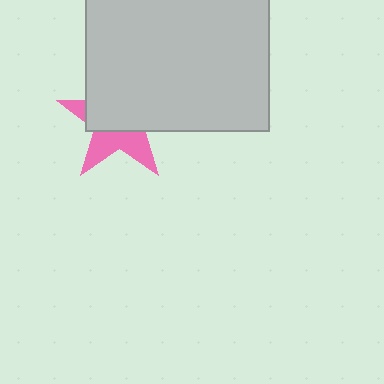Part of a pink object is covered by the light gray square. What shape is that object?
It is a star.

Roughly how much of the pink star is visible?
A small part of it is visible (roughly 41%).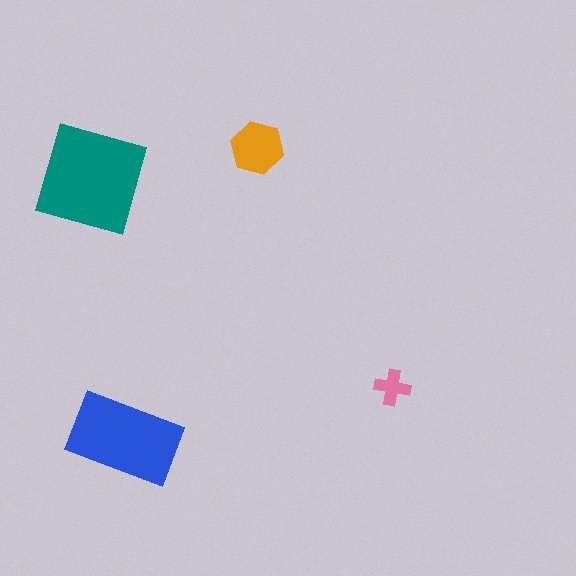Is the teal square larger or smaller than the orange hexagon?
Larger.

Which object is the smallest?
The pink cross.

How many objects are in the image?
There are 4 objects in the image.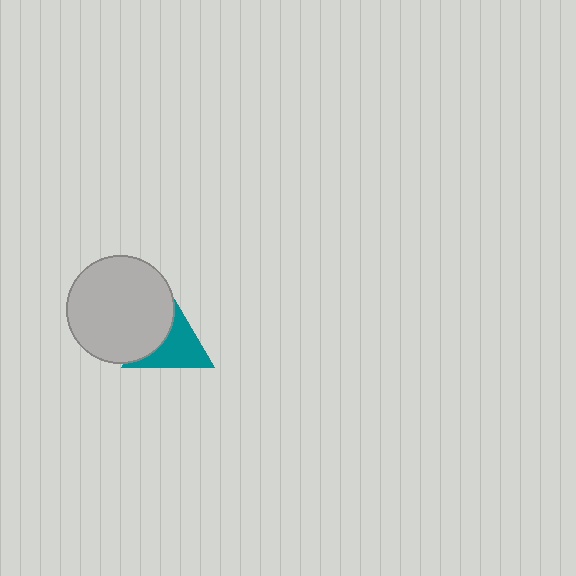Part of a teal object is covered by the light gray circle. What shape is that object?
It is a triangle.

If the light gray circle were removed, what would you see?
You would see the complete teal triangle.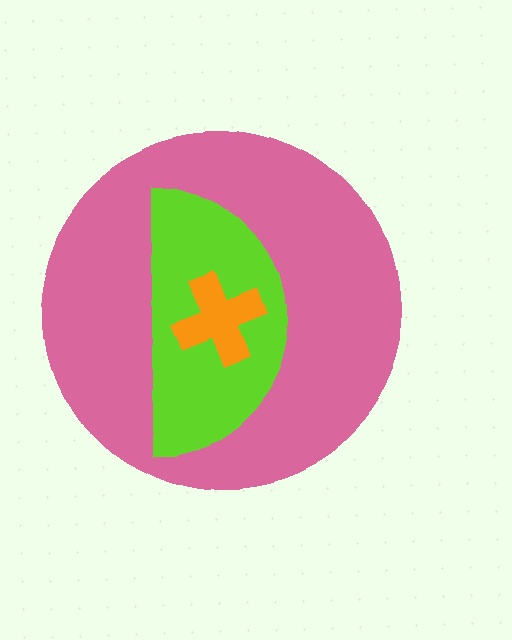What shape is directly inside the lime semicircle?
The orange cross.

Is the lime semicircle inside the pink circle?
Yes.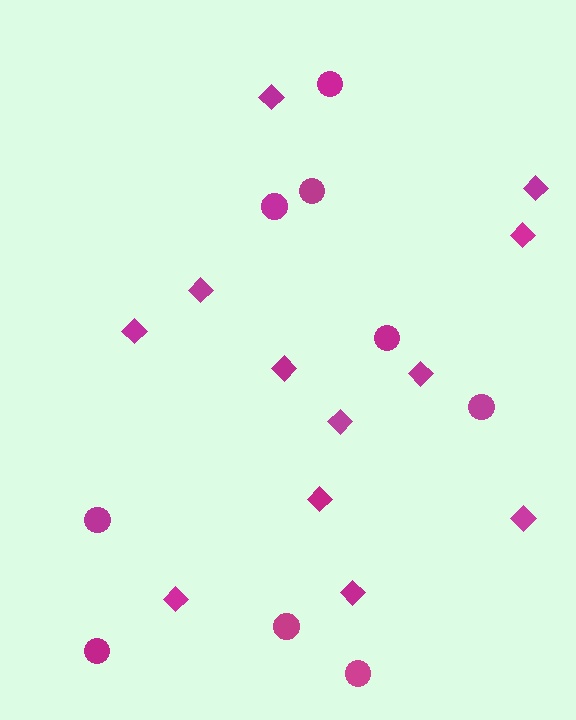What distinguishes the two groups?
There are 2 groups: one group of circles (9) and one group of diamonds (12).